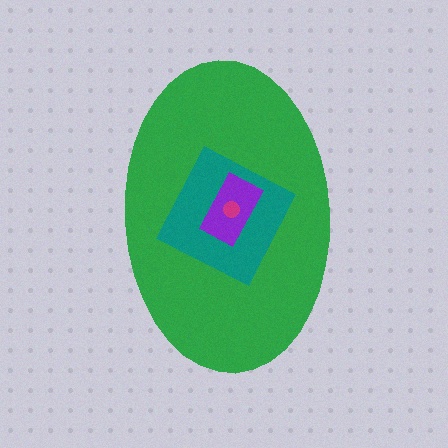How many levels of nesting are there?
4.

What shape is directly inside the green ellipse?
The teal square.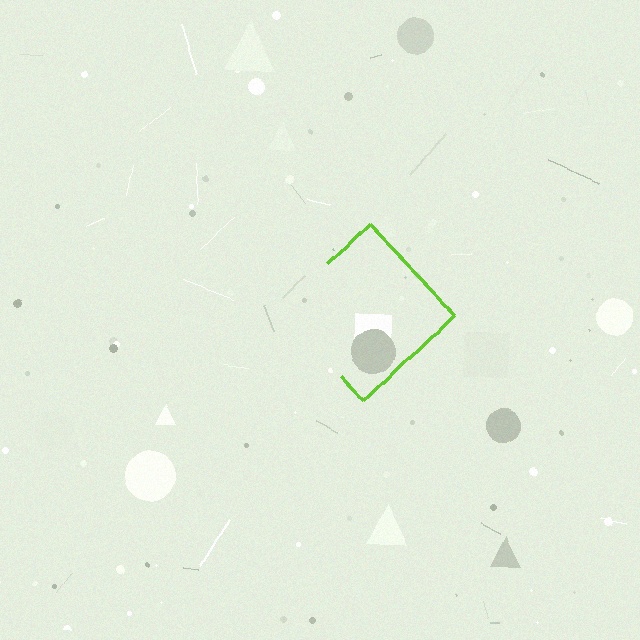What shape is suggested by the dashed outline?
The dashed outline suggests a diamond.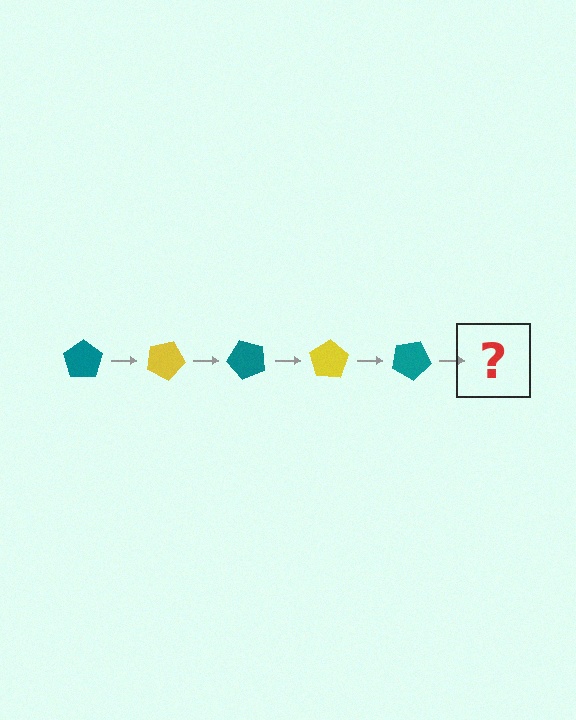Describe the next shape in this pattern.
It should be a yellow pentagon, rotated 125 degrees from the start.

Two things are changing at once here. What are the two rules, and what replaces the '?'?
The two rules are that it rotates 25 degrees each step and the color cycles through teal and yellow. The '?' should be a yellow pentagon, rotated 125 degrees from the start.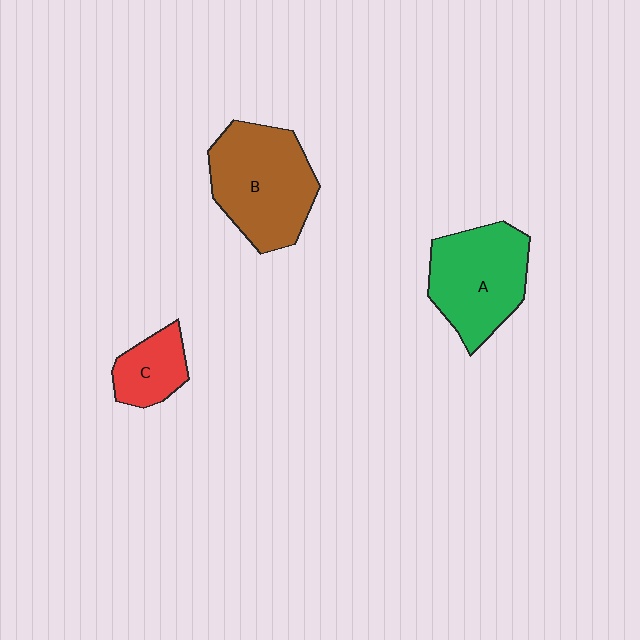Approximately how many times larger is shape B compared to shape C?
Approximately 2.3 times.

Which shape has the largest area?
Shape B (brown).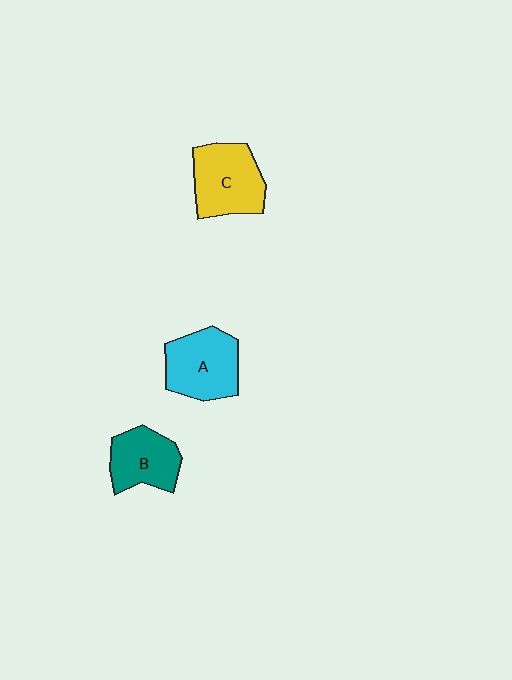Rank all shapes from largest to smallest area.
From largest to smallest: C (yellow), A (cyan), B (teal).